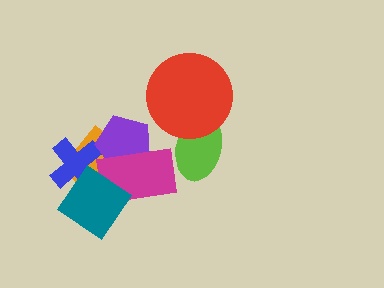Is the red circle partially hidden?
No, no other shape covers it.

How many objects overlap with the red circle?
1 object overlaps with the red circle.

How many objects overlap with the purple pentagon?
2 objects overlap with the purple pentagon.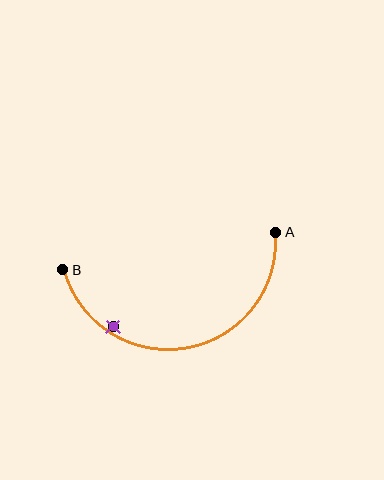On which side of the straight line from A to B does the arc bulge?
The arc bulges below the straight line connecting A and B.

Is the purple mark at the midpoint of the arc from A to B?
No — the purple mark does not lie on the arc at all. It sits slightly inside the curve.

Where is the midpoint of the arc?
The arc midpoint is the point on the curve farthest from the straight line joining A and B. It sits below that line.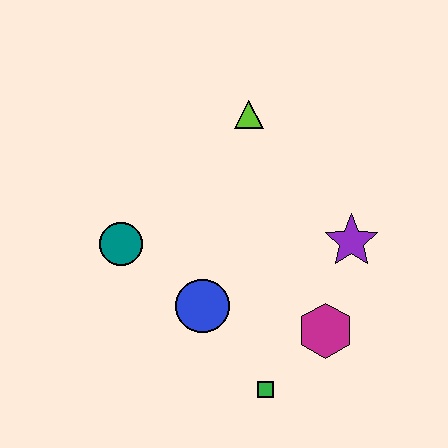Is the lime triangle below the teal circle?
No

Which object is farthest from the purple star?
The teal circle is farthest from the purple star.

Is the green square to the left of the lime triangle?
No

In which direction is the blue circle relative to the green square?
The blue circle is above the green square.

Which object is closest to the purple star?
The magenta hexagon is closest to the purple star.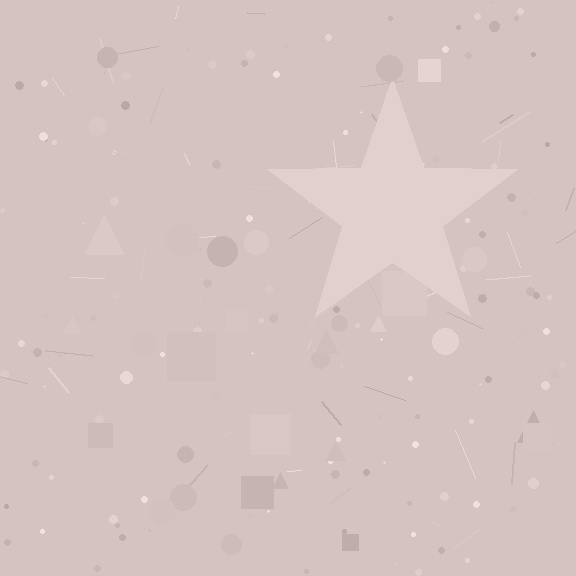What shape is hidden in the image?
A star is hidden in the image.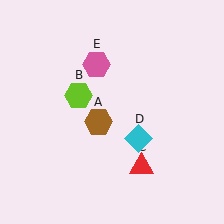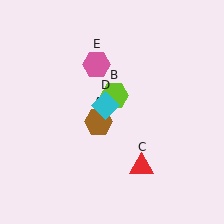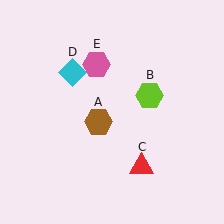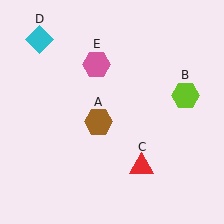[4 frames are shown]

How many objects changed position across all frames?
2 objects changed position: lime hexagon (object B), cyan diamond (object D).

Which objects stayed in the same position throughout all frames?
Brown hexagon (object A) and red triangle (object C) and pink hexagon (object E) remained stationary.